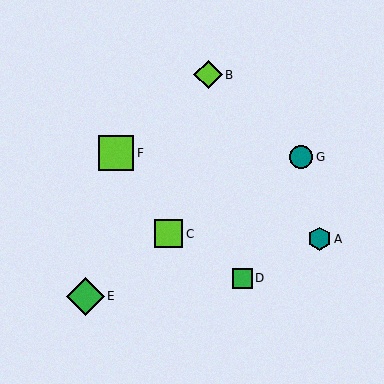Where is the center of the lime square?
The center of the lime square is at (116, 153).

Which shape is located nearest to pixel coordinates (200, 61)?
The lime diamond (labeled B) at (208, 75) is nearest to that location.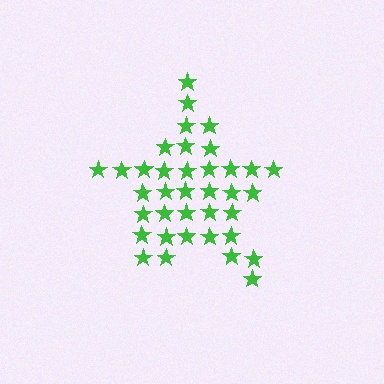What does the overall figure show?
The overall figure shows a star.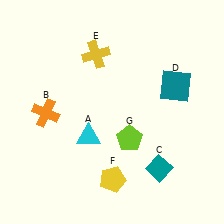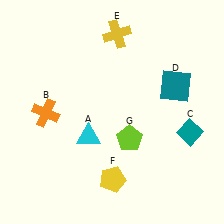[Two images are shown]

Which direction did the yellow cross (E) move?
The yellow cross (E) moved right.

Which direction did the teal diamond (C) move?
The teal diamond (C) moved up.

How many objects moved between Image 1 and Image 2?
2 objects moved between the two images.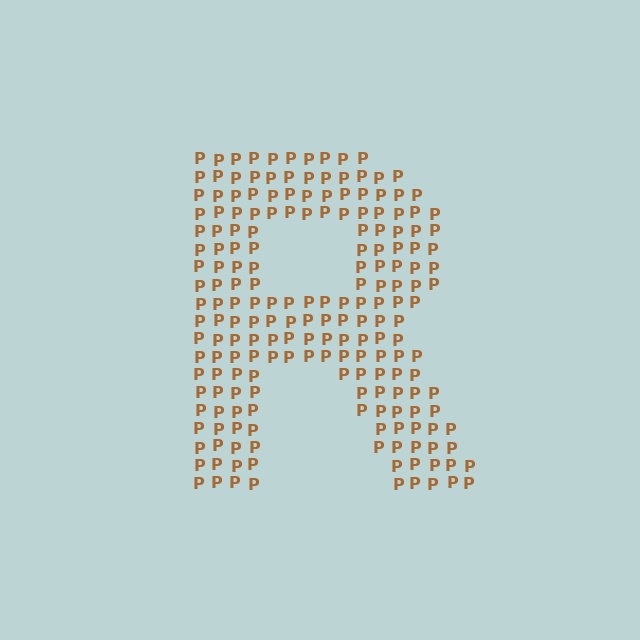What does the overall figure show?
The overall figure shows the letter R.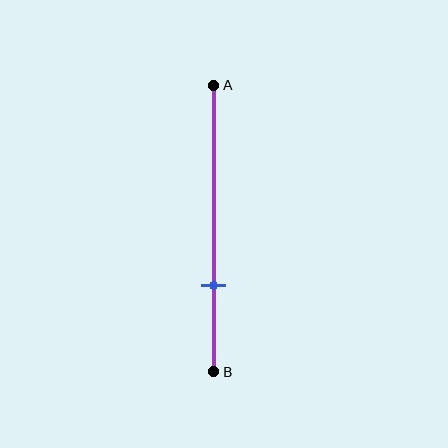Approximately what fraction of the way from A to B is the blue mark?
The blue mark is approximately 70% of the way from A to B.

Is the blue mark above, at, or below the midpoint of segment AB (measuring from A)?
The blue mark is below the midpoint of segment AB.